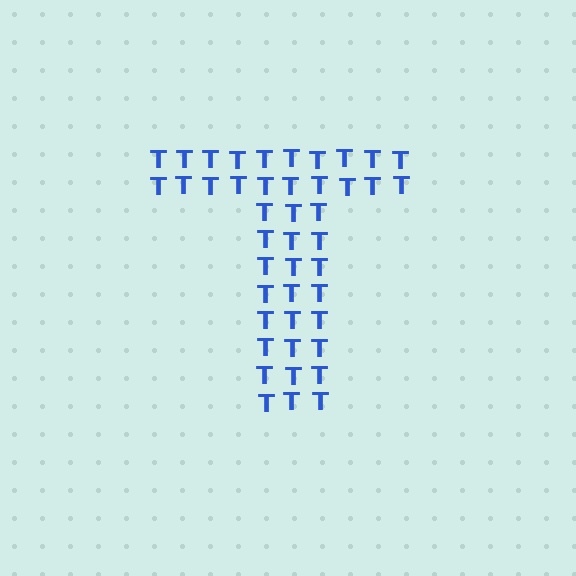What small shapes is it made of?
It is made of small letter T's.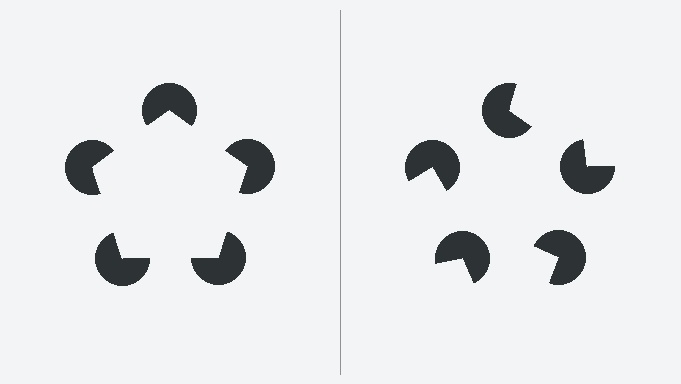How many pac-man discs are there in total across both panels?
10 — 5 on each side.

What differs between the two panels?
The pac-man discs are positioned identically on both sides; only the wedge orientations differ. On the left they align to a pentagon; on the right they are misaligned.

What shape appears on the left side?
An illusory pentagon.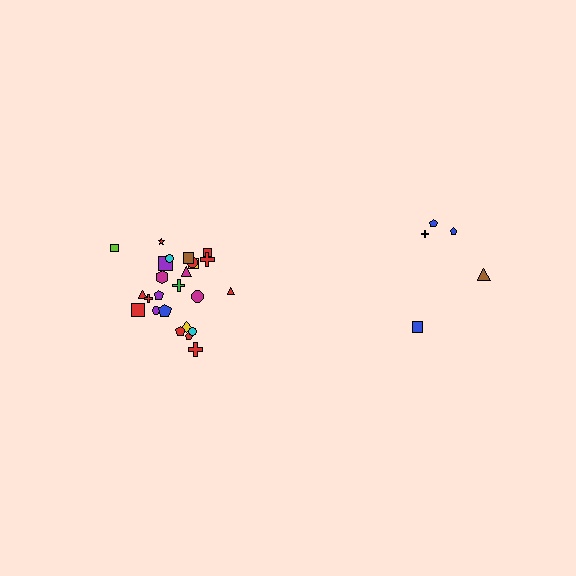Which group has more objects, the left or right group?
The left group.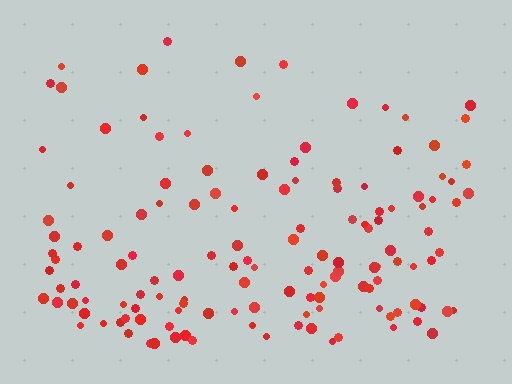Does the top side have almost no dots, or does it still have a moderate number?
Still a moderate number, just noticeably fewer than the bottom.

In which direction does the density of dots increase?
From top to bottom, with the bottom side densest.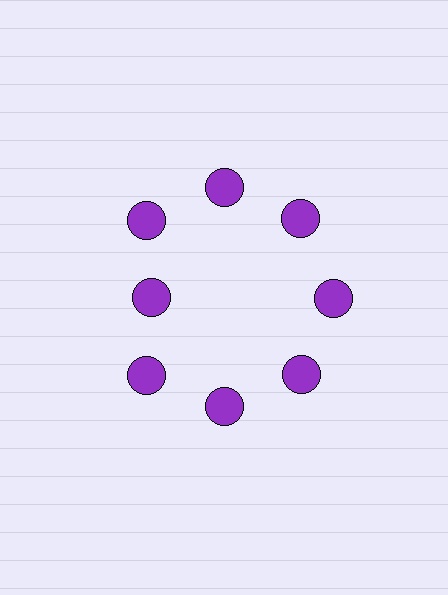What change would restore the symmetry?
The symmetry would be restored by moving it outward, back onto the ring so that all 8 circles sit at equal angles and equal distance from the center.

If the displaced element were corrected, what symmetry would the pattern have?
It would have 8-fold rotational symmetry — the pattern would map onto itself every 45 degrees.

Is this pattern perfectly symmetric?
No. The 8 purple circles are arranged in a ring, but one element near the 9 o'clock position is pulled inward toward the center, breaking the 8-fold rotational symmetry.